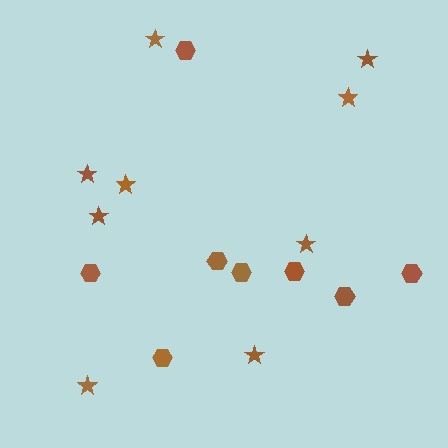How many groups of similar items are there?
There are 2 groups: one group of hexagons (8) and one group of stars (9).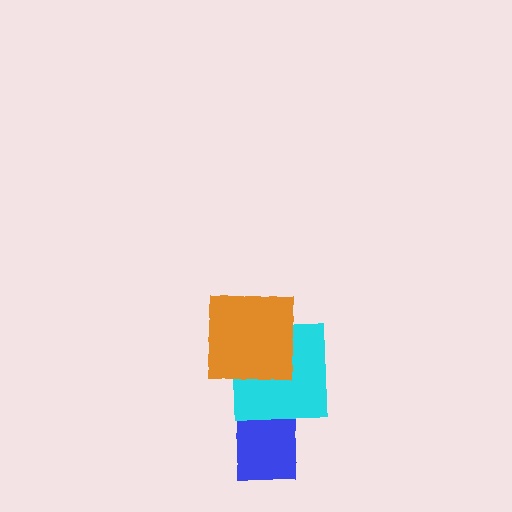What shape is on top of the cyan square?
The orange square is on top of the cyan square.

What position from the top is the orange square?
The orange square is 1st from the top.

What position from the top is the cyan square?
The cyan square is 2nd from the top.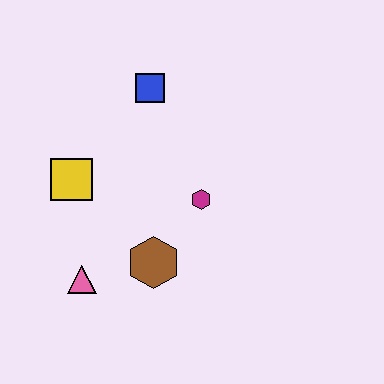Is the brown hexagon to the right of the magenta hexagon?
No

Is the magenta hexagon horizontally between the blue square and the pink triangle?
No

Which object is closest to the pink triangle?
The brown hexagon is closest to the pink triangle.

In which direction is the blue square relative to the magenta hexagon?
The blue square is above the magenta hexagon.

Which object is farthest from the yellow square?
The magenta hexagon is farthest from the yellow square.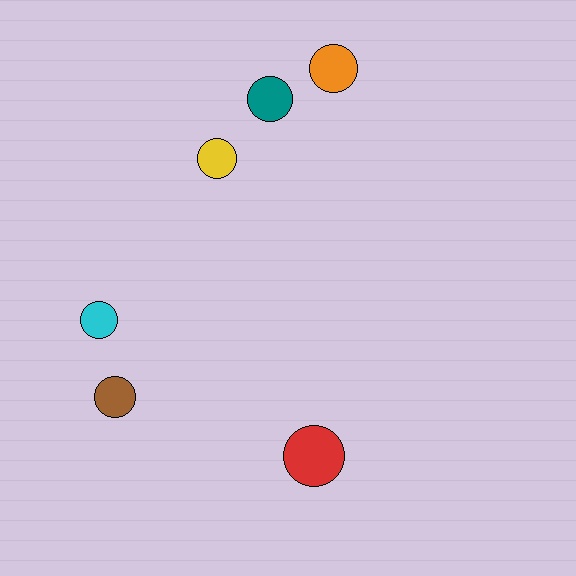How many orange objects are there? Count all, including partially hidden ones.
There is 1 orange object.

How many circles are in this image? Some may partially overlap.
There are 6 circles.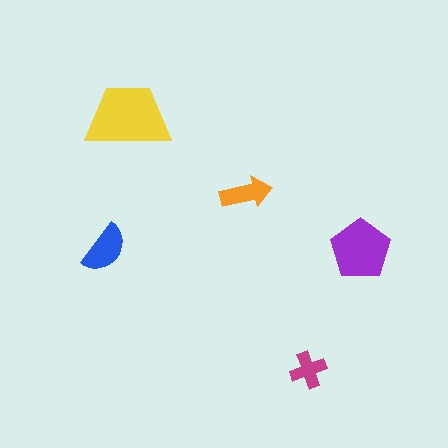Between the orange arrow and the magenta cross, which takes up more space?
The orange arrow.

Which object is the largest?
The yellow trapezoid.